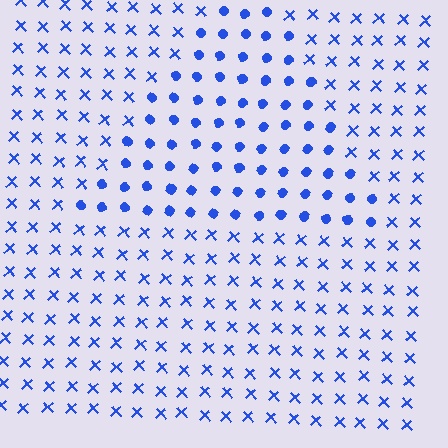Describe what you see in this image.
The image is filled with small blue elements arranged in a uniform grid. A triangle-shaped region contains circles, while the surrounding area contains X marks. The boundary is defined purely by the change in element shape.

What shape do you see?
I see a triangle.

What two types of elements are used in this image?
The image uses circles inside the triangle region and X marks outside it.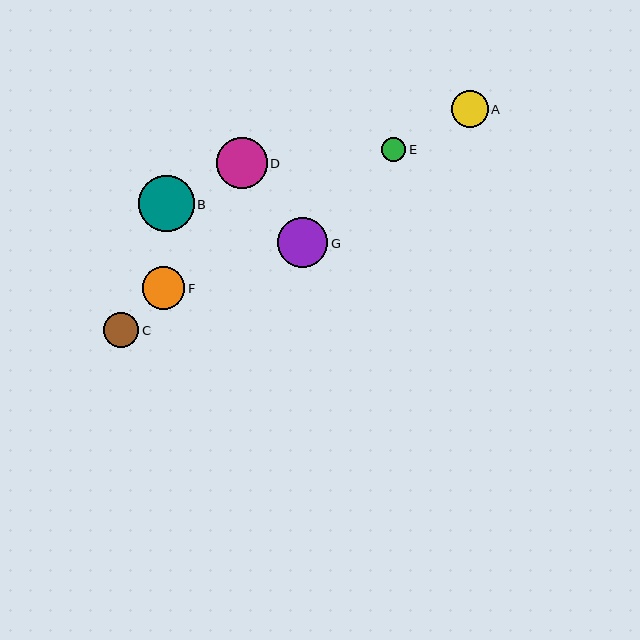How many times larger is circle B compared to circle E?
Circle B is approximately 2.3 times the size of circle E.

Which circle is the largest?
Circle B is the largest with a size of approximately 56 pixels.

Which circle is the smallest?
Circle E is the smallest with a size of approximately 24 pixels.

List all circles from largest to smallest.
From largest to smallest: B, D, G, F, A, C, E.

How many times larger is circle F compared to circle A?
Circle F is approximately 1.1 times the size of circle A.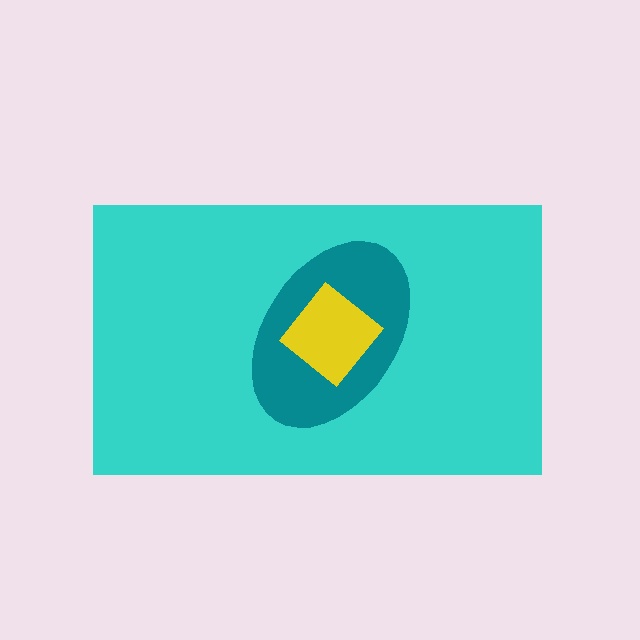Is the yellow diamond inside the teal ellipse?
Yes.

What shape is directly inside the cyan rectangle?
The teal ellipse.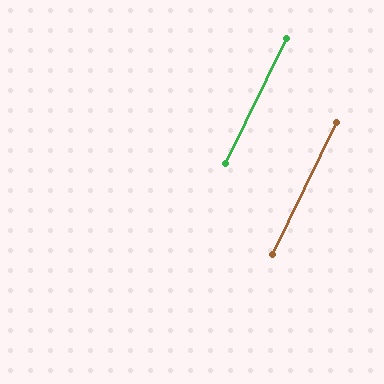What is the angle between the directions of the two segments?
Approximately 0 degrees.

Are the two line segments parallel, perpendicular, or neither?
Parallel — their directions differ by only 0.3°.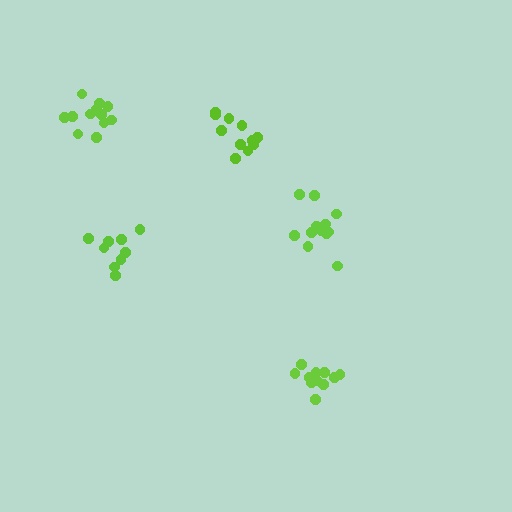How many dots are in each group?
Group 1: 9 dots, Group 2: 11 dots, Group 3: 14 dots, Group 4: 12 dots, Group 5: 12 dots (58 total).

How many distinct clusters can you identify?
There are 5 distinct clusters.